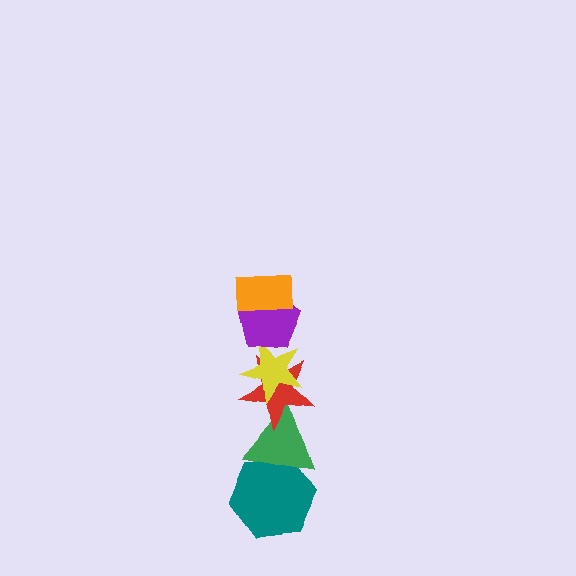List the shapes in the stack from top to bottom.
From top to bottom: the orange rectangle, the purple pentagon, the yellow star, the red star, the green triangle, the teal hexagon.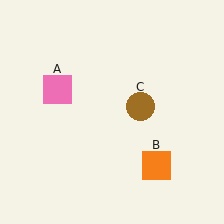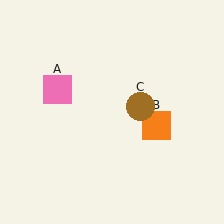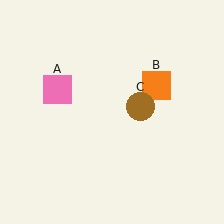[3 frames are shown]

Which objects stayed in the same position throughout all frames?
Pink square (object A) and brown circle (object C) remained stationary.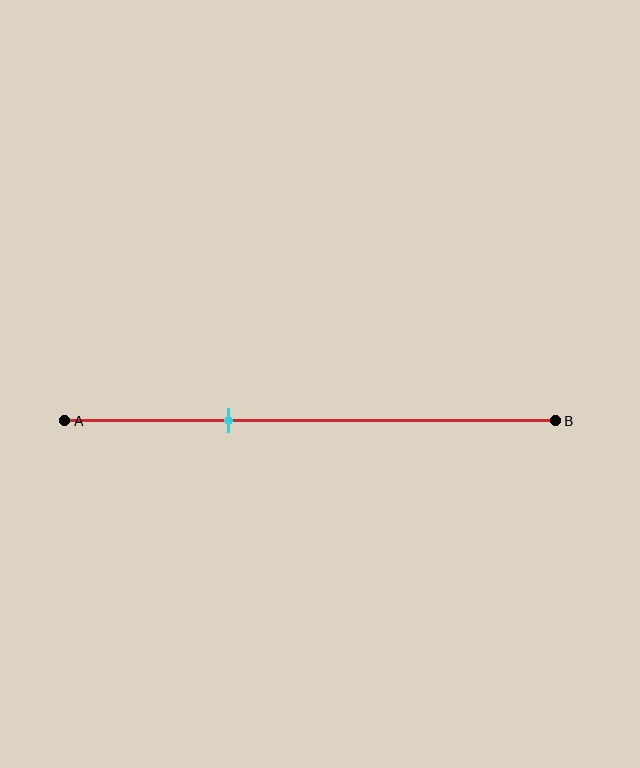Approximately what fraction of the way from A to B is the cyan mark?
The cyan mark is approximately 35% of the way from A to B.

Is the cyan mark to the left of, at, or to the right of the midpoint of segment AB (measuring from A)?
The cyan mark is to the left of the midpoint of segment AB.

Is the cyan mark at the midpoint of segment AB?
No, the mark is at about 35% from A, not at the 50% midpoint.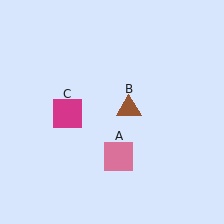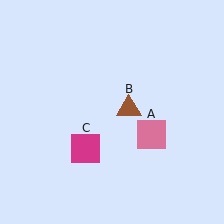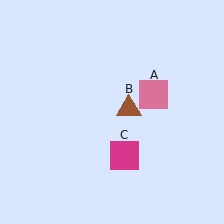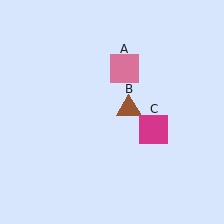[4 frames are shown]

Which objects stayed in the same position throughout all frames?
Brown triangle (object B) remained stationary.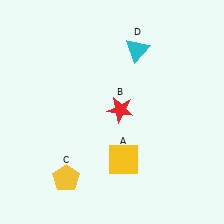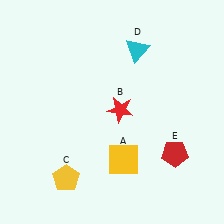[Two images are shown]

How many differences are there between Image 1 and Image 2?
There is 1 difference between the two images.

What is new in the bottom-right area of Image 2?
A red pentagon (E) was added in the bottom-right area of Image 2.